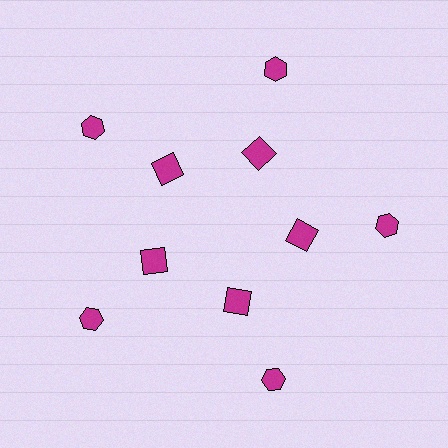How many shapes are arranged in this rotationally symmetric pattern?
There are 10 shapes, arranged in 5 groups of 2.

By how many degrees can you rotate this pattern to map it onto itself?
The pattern maps onto itself every 72 degrees of rotation.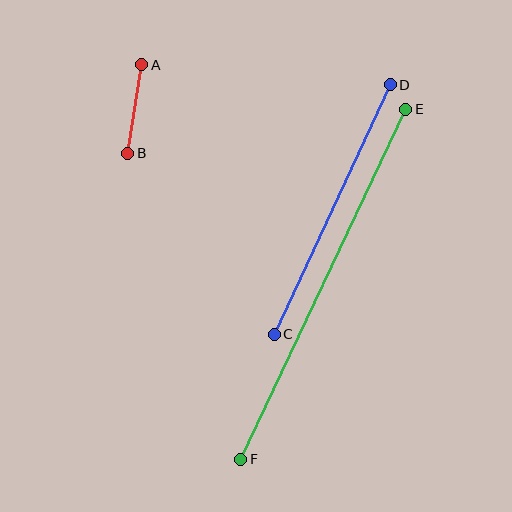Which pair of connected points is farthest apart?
Points E and F are farthest apart.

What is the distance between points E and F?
The distance is approximately 387 pixels.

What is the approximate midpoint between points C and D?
The midpoint is at approximately (332, 209) pixels.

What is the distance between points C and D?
The distance is approximately 275 pixels.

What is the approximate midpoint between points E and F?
The midpoint is at approximately (323, 284) pixels.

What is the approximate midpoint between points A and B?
The midpoint is at approximately (135, 109) pixels.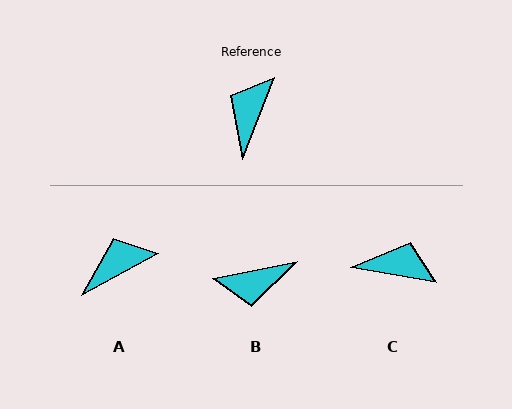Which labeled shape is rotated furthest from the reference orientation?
B, about 122 degrees away.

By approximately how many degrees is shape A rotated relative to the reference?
Approximately 40 degrees clockwise.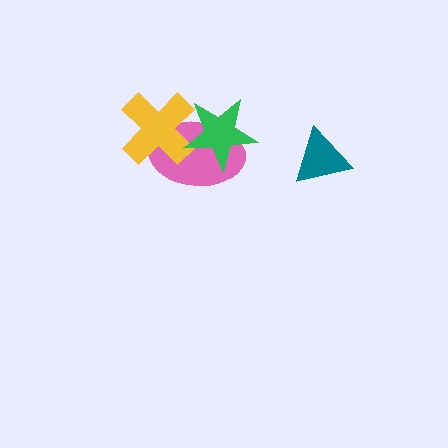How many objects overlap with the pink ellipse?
2 objects overlap with the pink ellipse.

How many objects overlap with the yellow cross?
2 objects overlap with the yellow cross.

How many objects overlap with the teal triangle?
0 objects overlap with the teal triangle.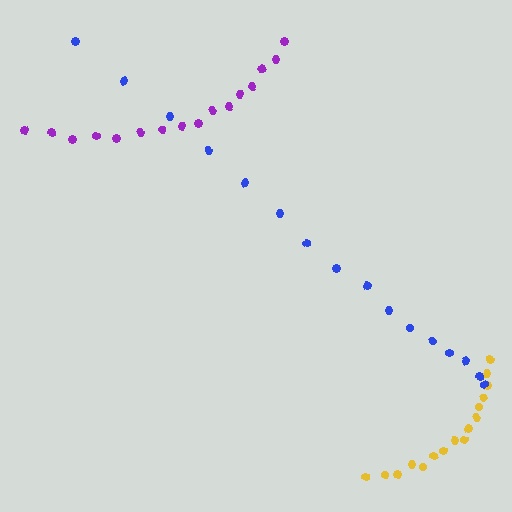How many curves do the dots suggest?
There are 3 distinct paths.